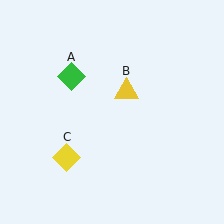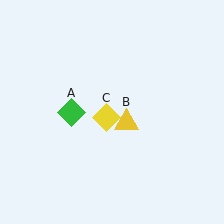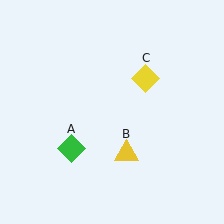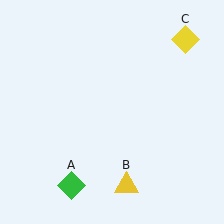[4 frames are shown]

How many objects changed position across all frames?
3 objects changed position: green diamond (object A), yellow triangle (object B), yellow diamond (object C).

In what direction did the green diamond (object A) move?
The green diamond (object A) moved down.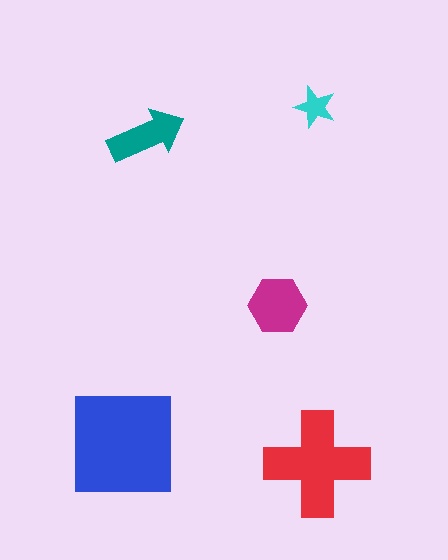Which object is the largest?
The blue square.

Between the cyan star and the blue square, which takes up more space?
The blue square.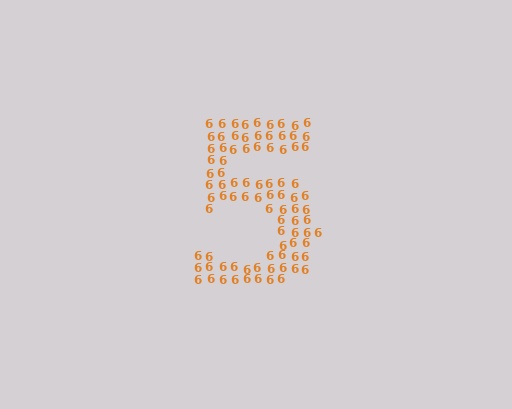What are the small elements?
The small elements are digit 6's.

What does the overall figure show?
The overall figure shows the digit 5.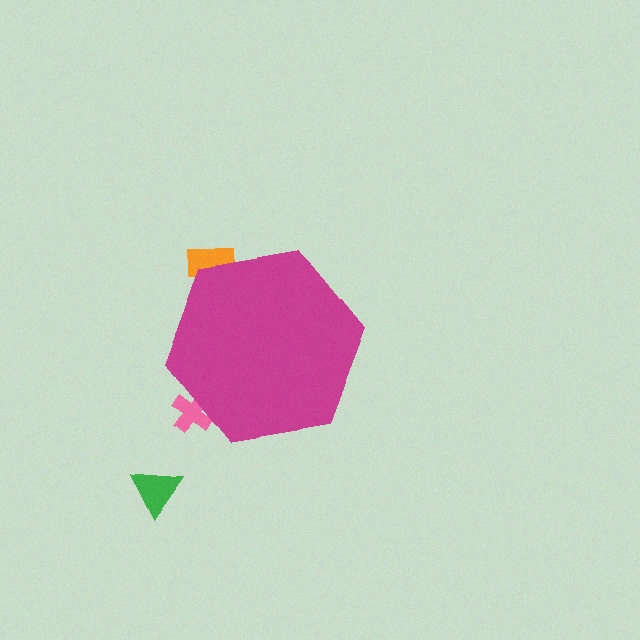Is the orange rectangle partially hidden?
Yes, the orange rectangle is partially hidden behind the magenta hexagon.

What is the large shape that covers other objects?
A magenta hexagon.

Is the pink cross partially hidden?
Yes, the pink cross is partially hidden behind the magenta hexagon.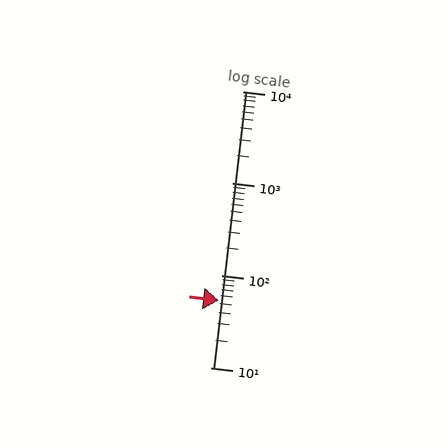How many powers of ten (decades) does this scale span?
The scale spans 3 decades, from 10 to 10000.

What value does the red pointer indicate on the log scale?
The pointer indicates approximately 53.